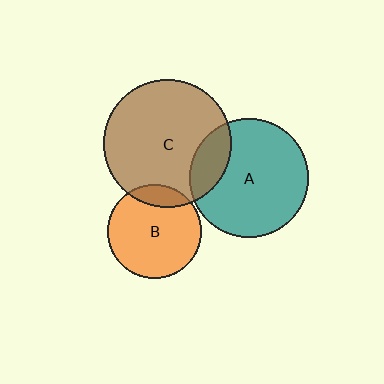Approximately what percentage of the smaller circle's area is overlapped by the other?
Approximately 20%.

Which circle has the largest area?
Circle C (brown).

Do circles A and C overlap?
Yes.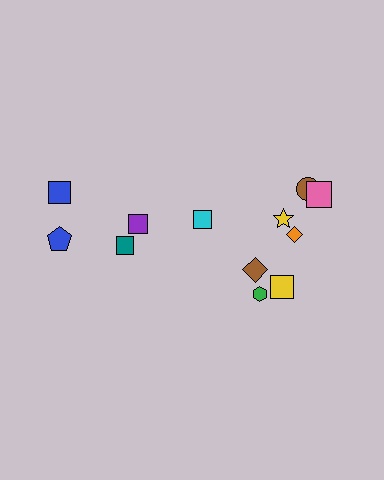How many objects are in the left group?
There are 4 objects.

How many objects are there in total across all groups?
There are 12 objects.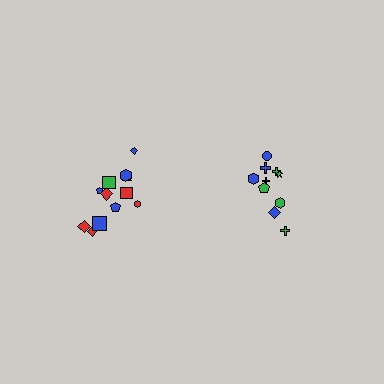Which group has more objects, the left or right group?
The left group.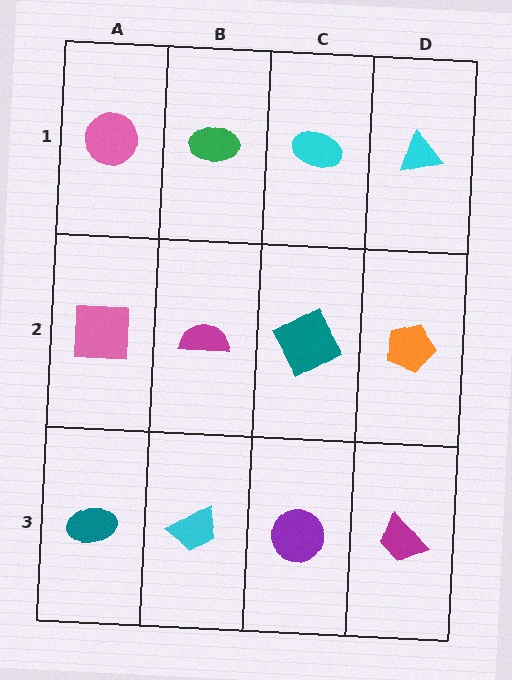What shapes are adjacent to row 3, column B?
A magenta semicircle (row 2, column B), a teal ellipse (row 3, column A), a purple circle (row 3, column C).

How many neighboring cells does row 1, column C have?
3.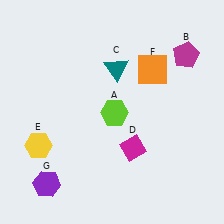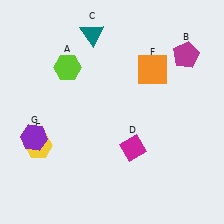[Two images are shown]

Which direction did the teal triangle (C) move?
The teal triangle (C) moved up.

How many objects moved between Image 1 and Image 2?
3 objects moved between the two images.